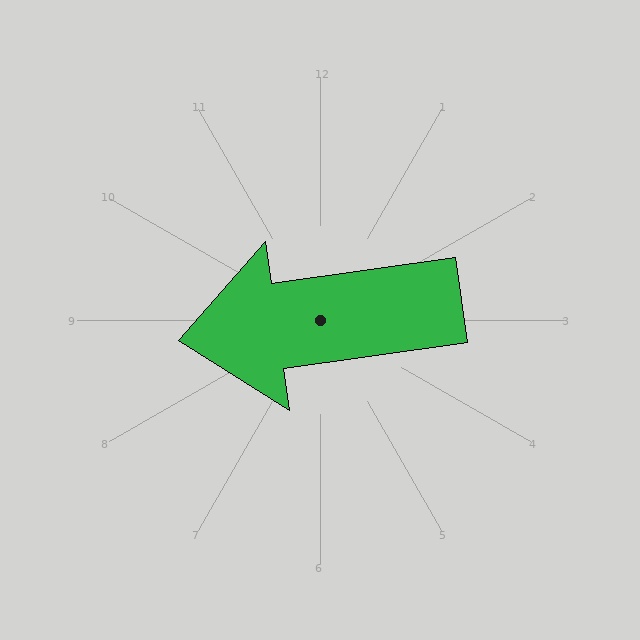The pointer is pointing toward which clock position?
Roughly 9 o'clock.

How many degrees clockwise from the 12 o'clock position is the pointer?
Approximately 262 degrees.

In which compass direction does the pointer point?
West.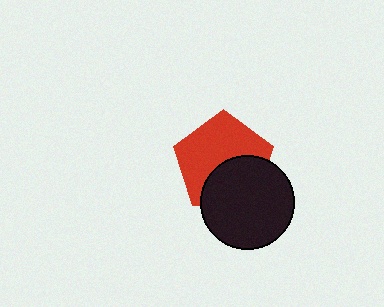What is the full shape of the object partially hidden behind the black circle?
The partially hidden object is a red pentagon.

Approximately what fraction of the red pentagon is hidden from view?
Roughly 39% of the red pentagon is hidden behind the black circle.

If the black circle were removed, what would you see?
You would see the complete red pentagon.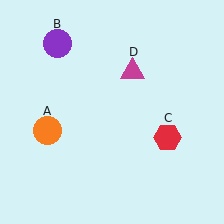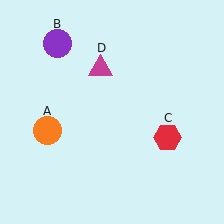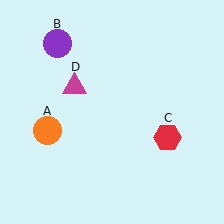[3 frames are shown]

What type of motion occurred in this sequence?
The magenta triangle (object D) rotated counterclockwise around the center of the scene.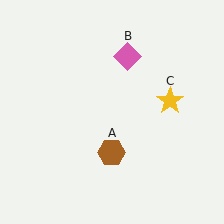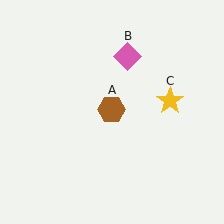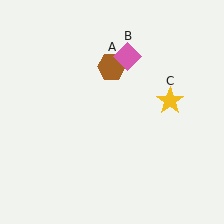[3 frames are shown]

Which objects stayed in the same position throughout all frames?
Pink diamond (object B) and yellow star (object C) remained stationary.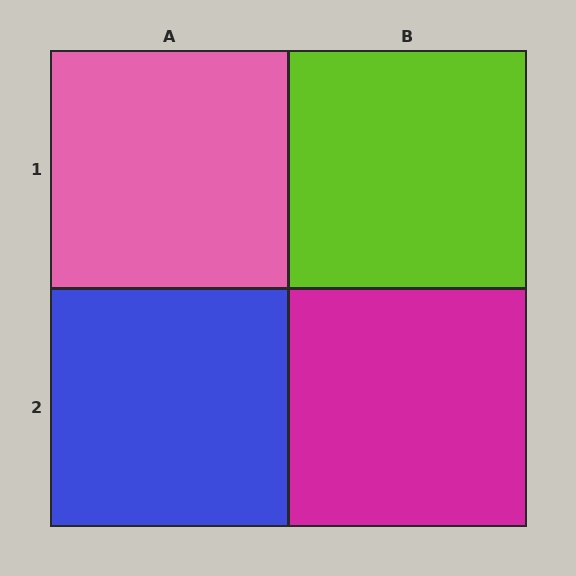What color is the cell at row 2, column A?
Blue.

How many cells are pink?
1 cell is pink.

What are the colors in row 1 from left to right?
Pink, lime.